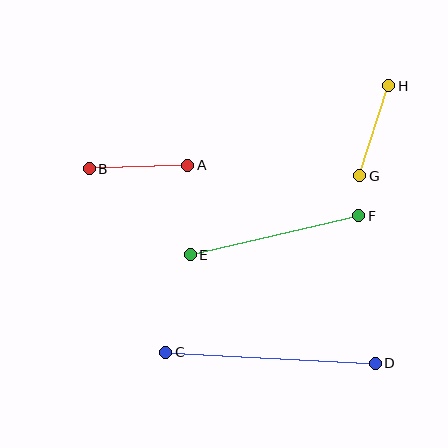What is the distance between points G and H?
The distance is approximately 95 pixels.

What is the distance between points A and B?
The distance is approximately 99 pixels.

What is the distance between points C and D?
The distance is approximately 210 pixels.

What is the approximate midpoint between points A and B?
The midpoint is at approximately (138, 167) pixels.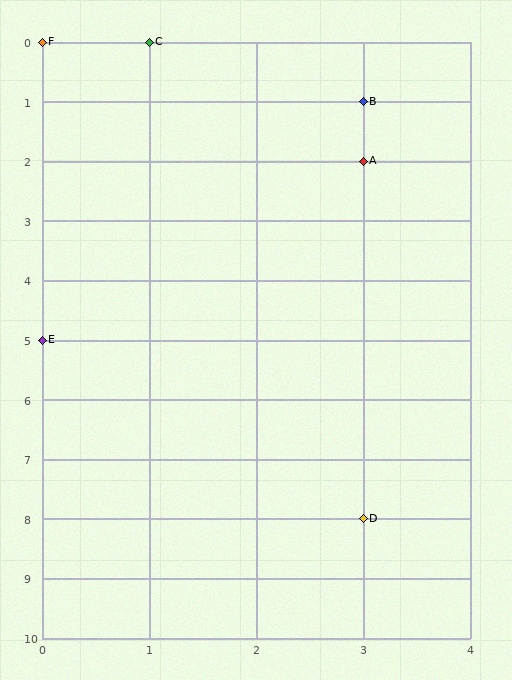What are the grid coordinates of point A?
Point A is at grid coordinates (3, 2).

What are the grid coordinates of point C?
Point C is at grid coordinates (1, 0).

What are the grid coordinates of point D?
Point D is at grid coordinates (3, 8).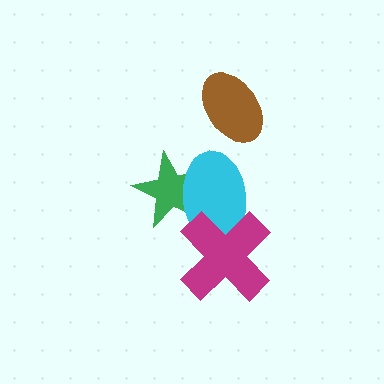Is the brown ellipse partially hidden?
No, no other shape covers it.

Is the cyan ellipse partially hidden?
Yes, it is partially covered by another shape.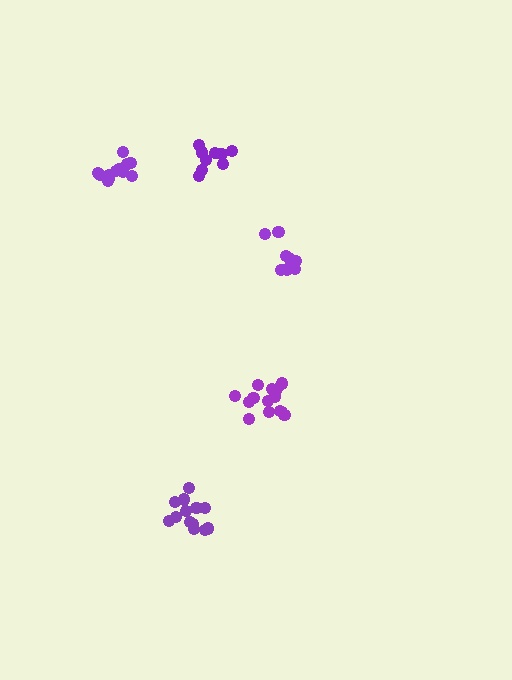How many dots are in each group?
Group 1: 12 dots, Group 2: 14 dots, Group 3: 8 dots, Group 4: 13 dots, Group 5: 9 dots (56 total).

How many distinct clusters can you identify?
There are 5 distinct clusters.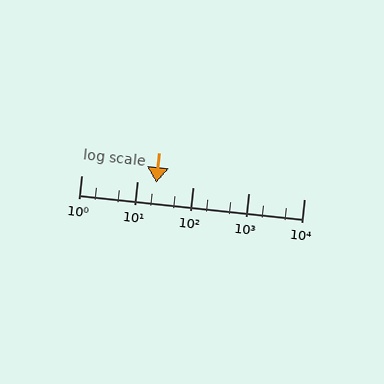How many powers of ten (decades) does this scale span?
The scale spans 4 decades, from 1 to 10000.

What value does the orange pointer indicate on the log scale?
The pointer indicates approximately 22.